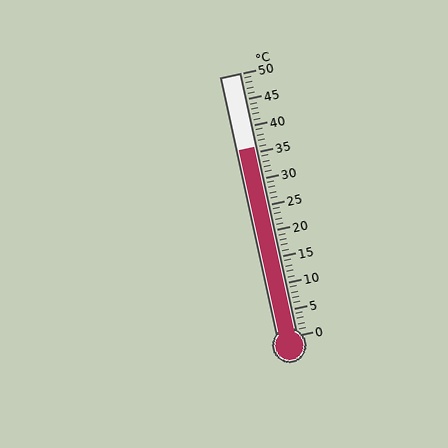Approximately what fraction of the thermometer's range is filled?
The thermometer is filled to approximately 70% of its range.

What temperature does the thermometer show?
The thermometer shows approximately 36°C.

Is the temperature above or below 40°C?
The temperature is below 40°C.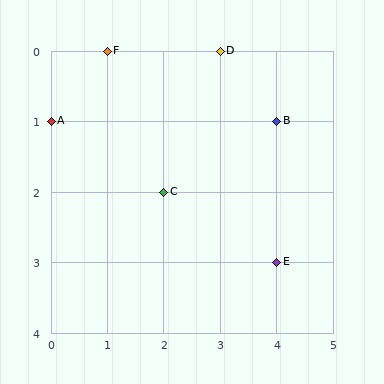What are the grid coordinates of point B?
Point B is at grid coordinates (4, 1).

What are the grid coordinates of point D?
Point D is at grid coordinates (3, 0).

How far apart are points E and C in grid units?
Points E and C are 2 columns and 1 row apart (about 2.2 grid units diagonally).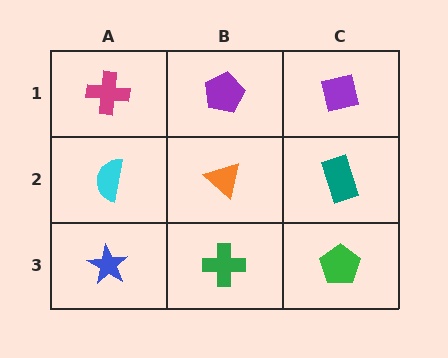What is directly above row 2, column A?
A magenta cross.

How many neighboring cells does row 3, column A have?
2.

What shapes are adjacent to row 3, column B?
An orange triangle (row 2, column B), a blue star (row 3, column A), a green pentagon (row 3, column C).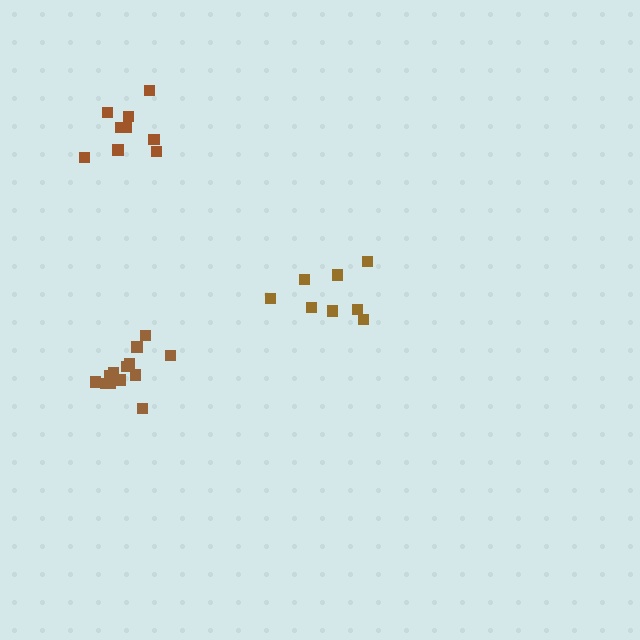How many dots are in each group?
Group 1: 8 dots, Group 2: 13 dots, Group 3: 9 dots (30 total).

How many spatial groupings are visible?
There are 3 spatial groupings.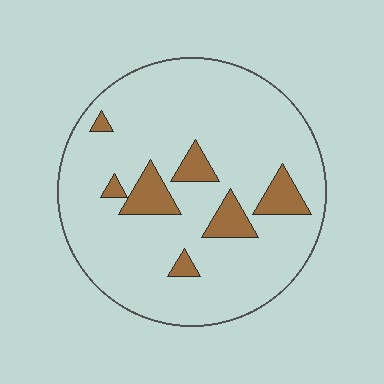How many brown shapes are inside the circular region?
7.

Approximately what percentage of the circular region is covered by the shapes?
Approximately 10%.